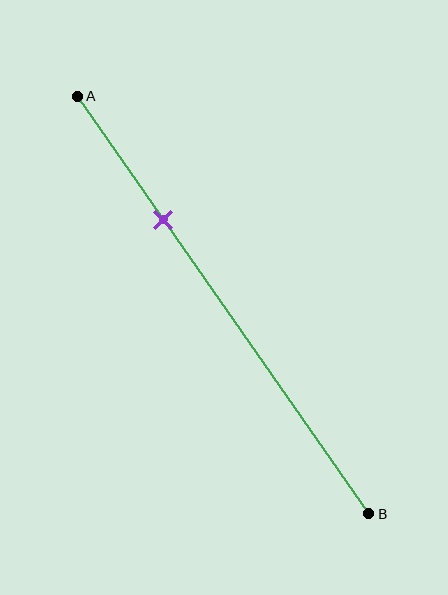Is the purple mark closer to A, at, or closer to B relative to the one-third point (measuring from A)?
The purple mark is closer to point A than the one-third point of segment AB.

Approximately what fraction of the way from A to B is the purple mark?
The purple mark is approximately 30% of the way from A to B.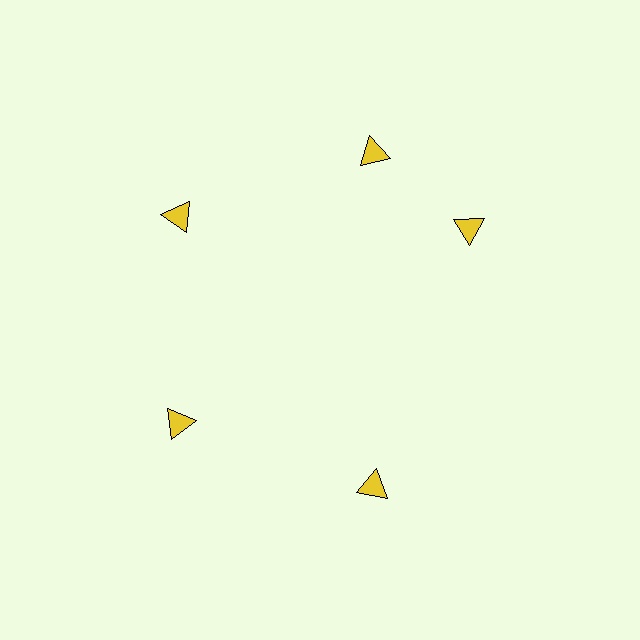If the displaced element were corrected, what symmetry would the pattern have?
It would have 5-fold rotational symmetry — the pattern would map onto itself every 72 degrees.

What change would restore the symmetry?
The symmetry would be restored by rotating it back into even spacing with its neighbors so that all 5 triangles sit at equal angles and equal distance from the center.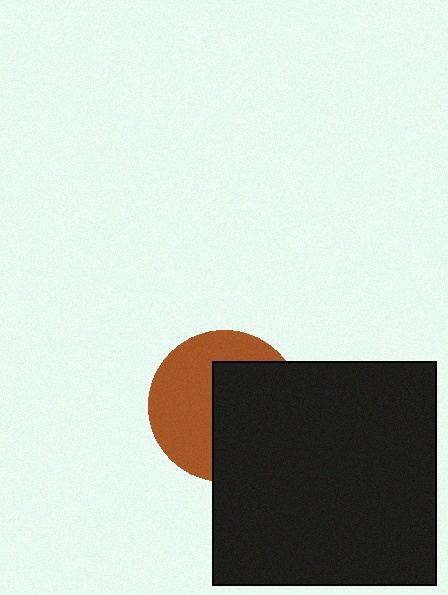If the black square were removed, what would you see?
You would see the complete brown circle.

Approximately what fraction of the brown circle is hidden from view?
Roughly 51% of the brown circle is hidden behind the black square.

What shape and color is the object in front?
The object in front is a black square.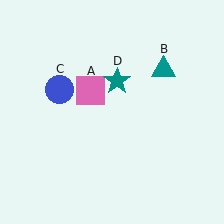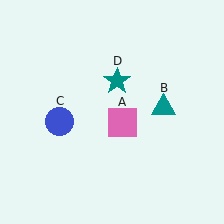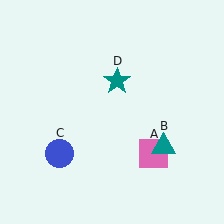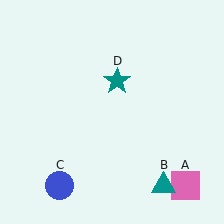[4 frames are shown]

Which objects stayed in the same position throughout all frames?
Teal star (object D) remained stationary.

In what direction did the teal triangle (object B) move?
The teal triangle (object B) moved down.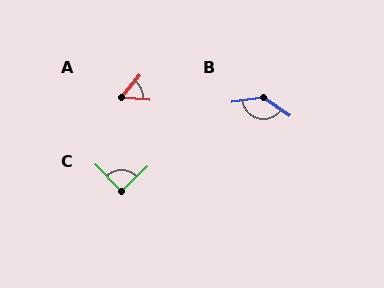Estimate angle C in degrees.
Approximately 89 degrees.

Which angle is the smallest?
A, at approximately 56 degrees.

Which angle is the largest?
B, at approximately 136 degrees.